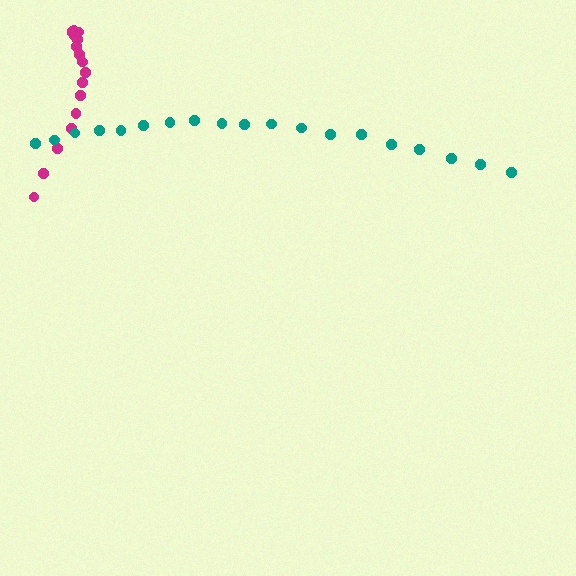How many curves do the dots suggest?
There are 2 distinct paths.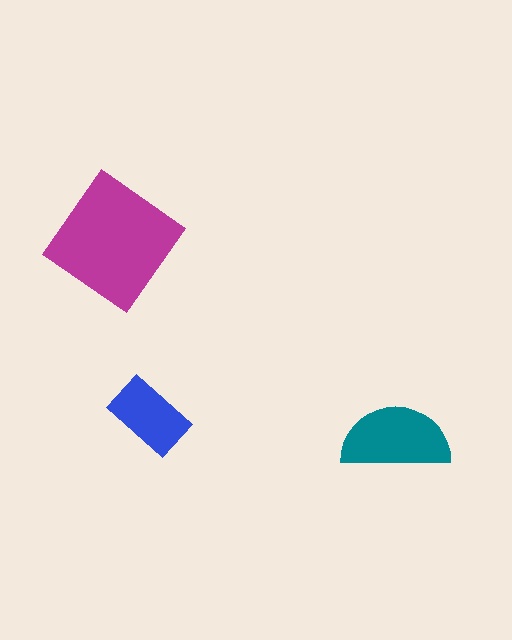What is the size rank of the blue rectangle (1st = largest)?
3rd.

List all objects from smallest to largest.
The blue rectangle, the teal semicircle, the magenta diamond.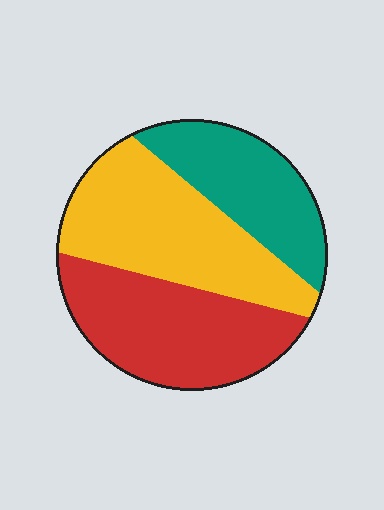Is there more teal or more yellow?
Yellow.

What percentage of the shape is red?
Red covers 36% of the shape.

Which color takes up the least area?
Teal, at roughly 25%.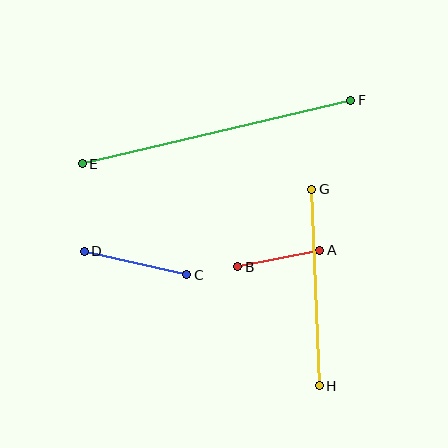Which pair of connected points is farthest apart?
Points E and F are farthest apart.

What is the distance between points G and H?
The distance is approximately 197 pixels.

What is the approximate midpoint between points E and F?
The midpoint is at approximately (216, 132) pixels.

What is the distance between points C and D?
The distance is approximately 105 pixels.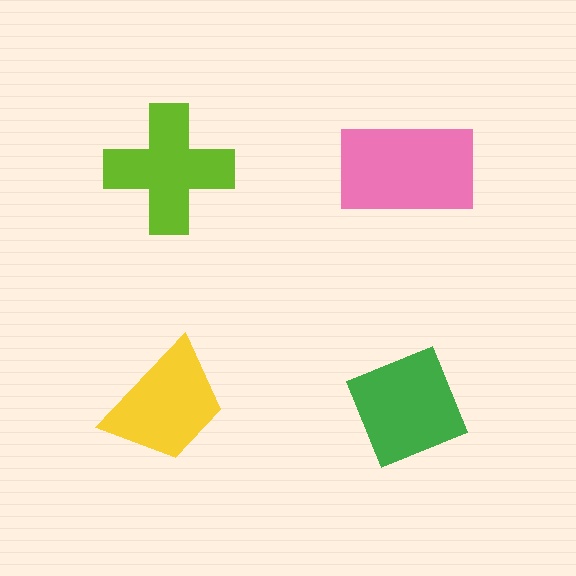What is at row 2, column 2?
A green diamond.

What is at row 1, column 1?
A lime cross.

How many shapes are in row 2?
2 shapes.